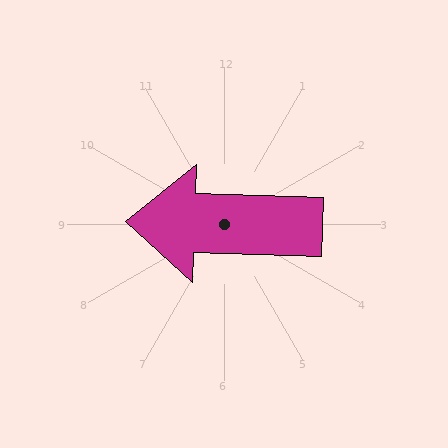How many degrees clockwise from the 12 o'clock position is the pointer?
Approximately 272 degrees.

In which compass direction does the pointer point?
West.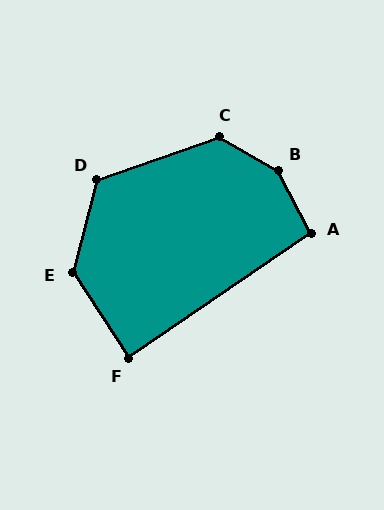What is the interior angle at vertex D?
Approximately 124 degrees (obtuse).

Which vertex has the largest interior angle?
B, at approximately 147 degrees.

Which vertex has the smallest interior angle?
F, at approximately 89 degrees.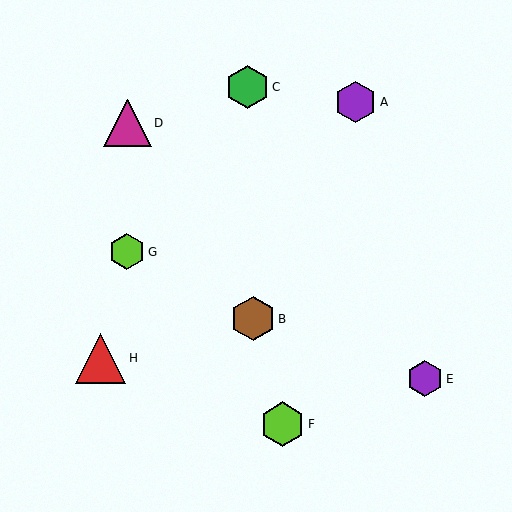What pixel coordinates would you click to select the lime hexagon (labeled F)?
Click at (283, 424) to select the lime hexagon F.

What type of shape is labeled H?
Shape H is a red triangle.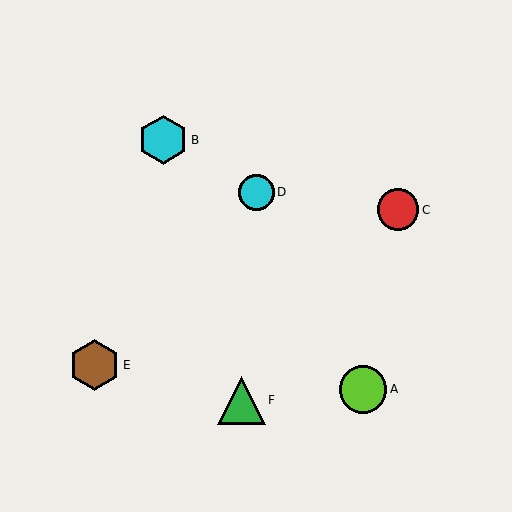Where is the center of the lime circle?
The center of the lime circle is at (363, 389).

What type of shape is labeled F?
Shape F is a green triangle.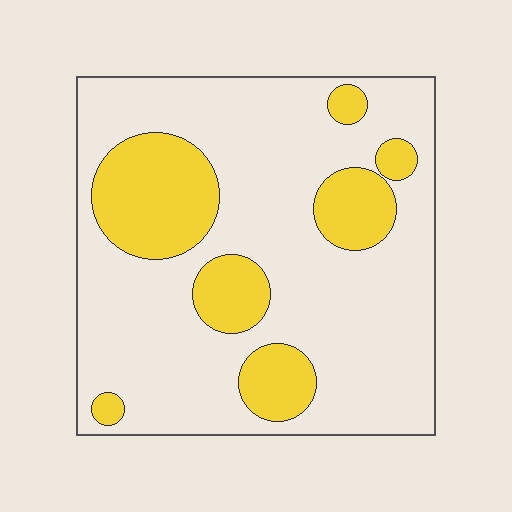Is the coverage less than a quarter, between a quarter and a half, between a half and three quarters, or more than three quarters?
Less than a quarter.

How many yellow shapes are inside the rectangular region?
7.